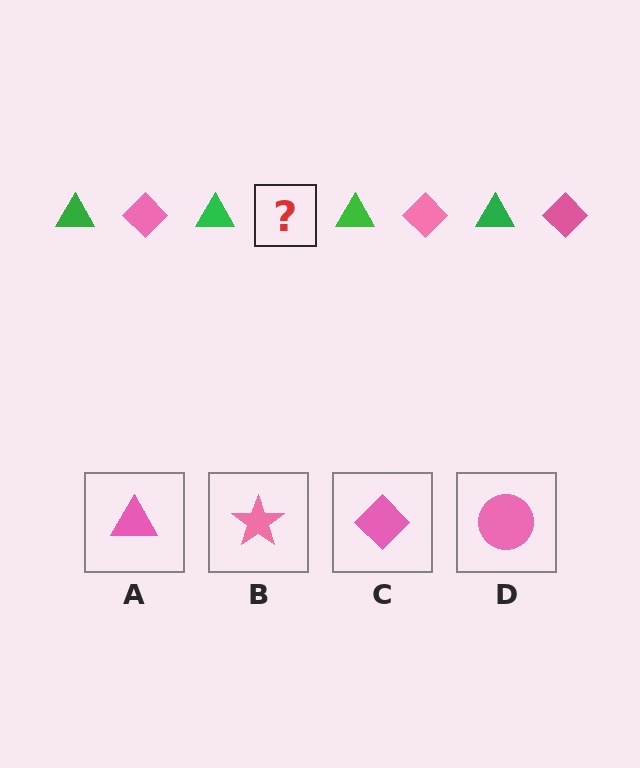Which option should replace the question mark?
Option C.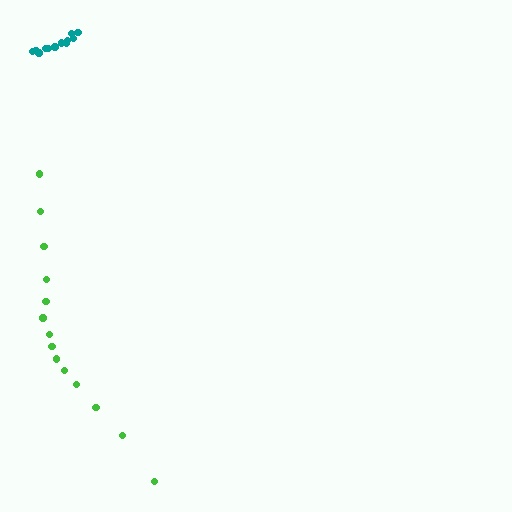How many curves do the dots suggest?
There are 2 distinct paths.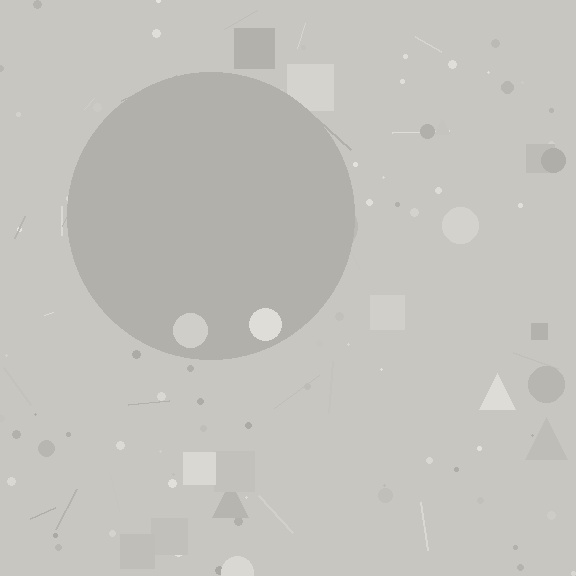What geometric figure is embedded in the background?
A circle is embedded in the background.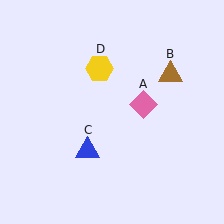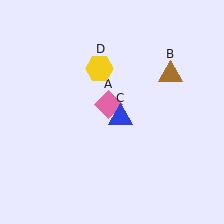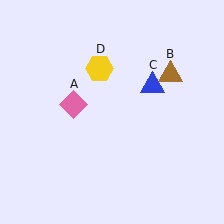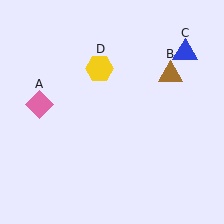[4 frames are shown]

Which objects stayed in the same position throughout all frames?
Brown triangle (object B) and yellow hexagon (object D) remained stationary.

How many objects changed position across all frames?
2 objects changed position: pink diamond (object A), blue triangle (object C).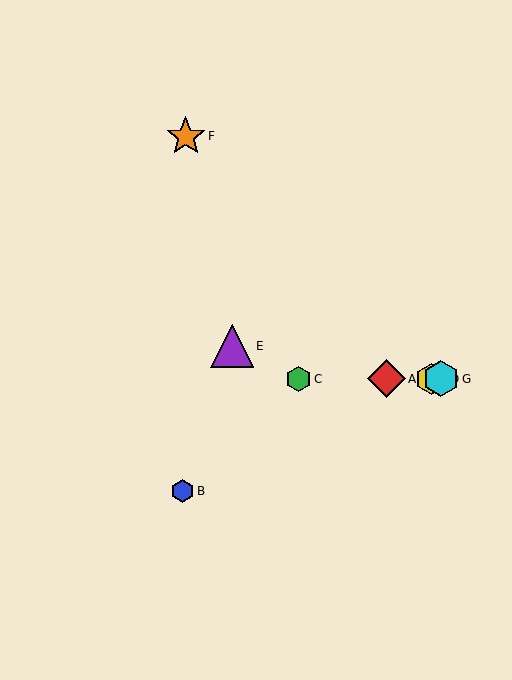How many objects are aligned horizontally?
4 objects (A, C, D, G) are aligned horizontally.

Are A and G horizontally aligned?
Yes, both are at y≈379.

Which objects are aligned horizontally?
Objects A, C, D, G are aligned horizontally.